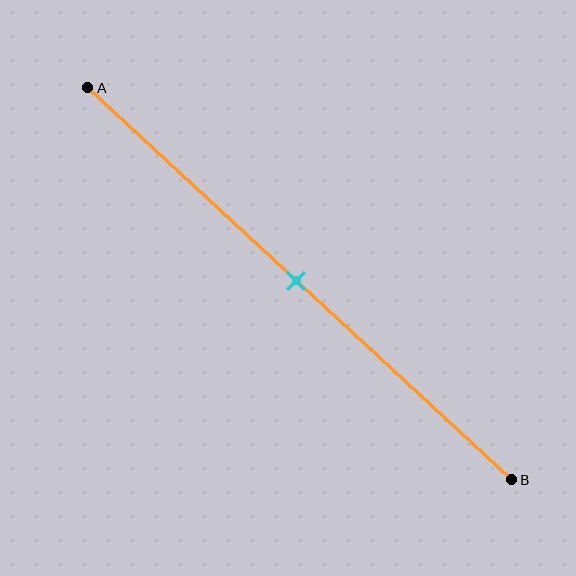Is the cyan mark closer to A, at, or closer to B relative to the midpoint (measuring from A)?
The cyan mark is approximately at the midpoint of segment AB.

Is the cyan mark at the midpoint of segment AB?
Yes, the mark is approximately at the midpoint.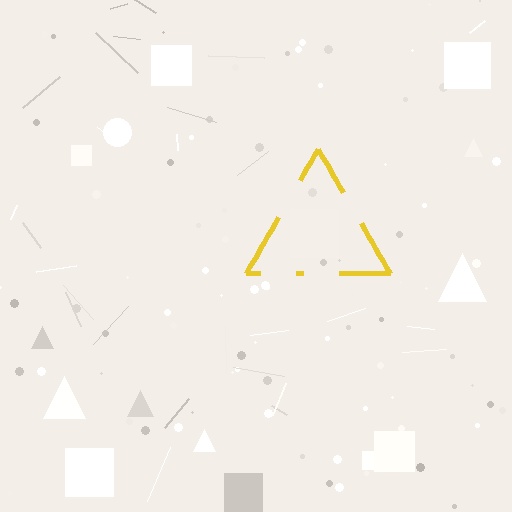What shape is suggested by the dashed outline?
The dashed outline suggests a triangle.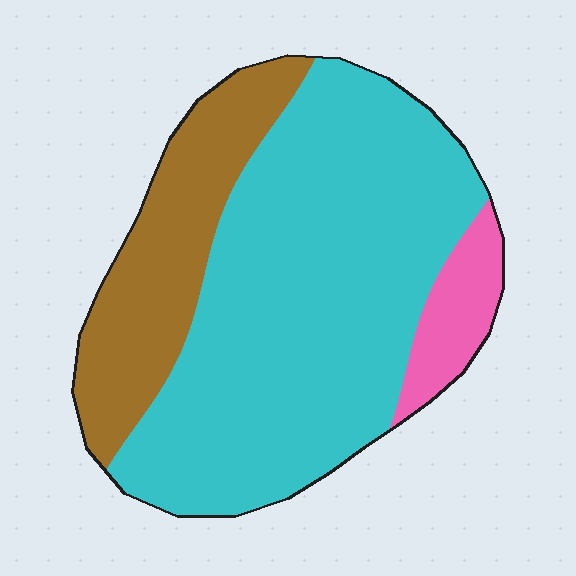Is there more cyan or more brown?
Cyan.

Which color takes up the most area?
Cyan, at roughly 70%.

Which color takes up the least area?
Pink, at roughly 10%.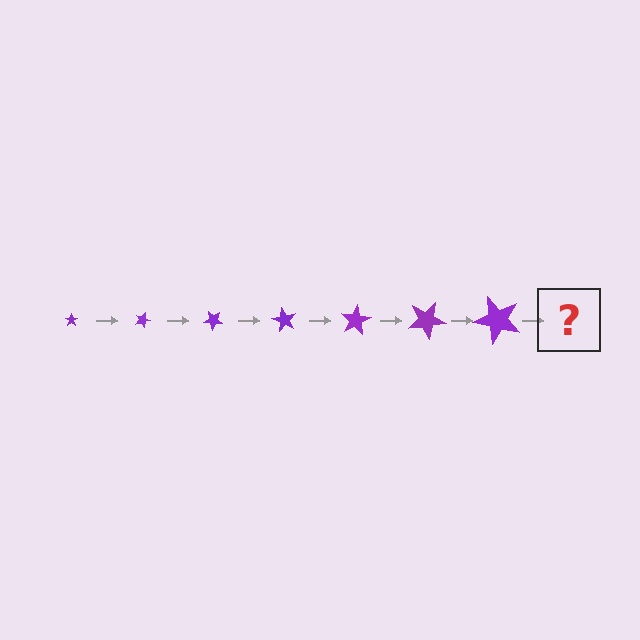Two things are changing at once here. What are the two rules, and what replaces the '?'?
The two rules are that the star grows larger each step and it rotates 20 degrees each step. The '?' should be a star, larger than the previous one and rotated 140 degrees from the start.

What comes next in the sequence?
The next element should be a star, larger than the previous one and rotated 140 degrees from the start.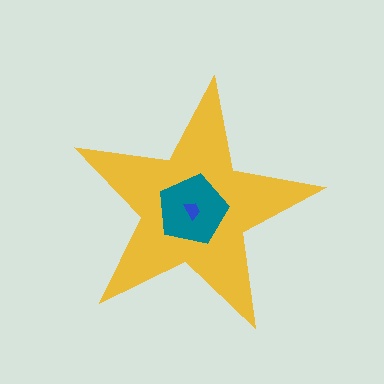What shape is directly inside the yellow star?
The teal pentagon.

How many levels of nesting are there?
3.